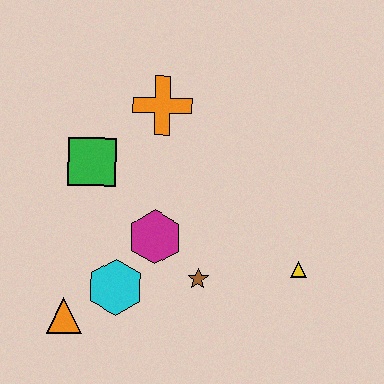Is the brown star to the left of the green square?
No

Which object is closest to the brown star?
The magenta hexagon is closest to the brown star.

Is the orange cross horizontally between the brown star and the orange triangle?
Yes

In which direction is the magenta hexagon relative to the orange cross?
The magenta hexagon is below the orange cross.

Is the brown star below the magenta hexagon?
Yes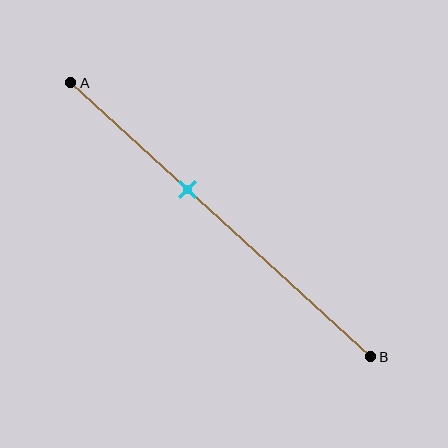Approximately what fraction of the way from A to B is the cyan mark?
The cyan mark is approximately 40% of the way from A to B.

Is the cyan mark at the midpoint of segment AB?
No, the mark is at about 40% from A, not at the 50% midpoint.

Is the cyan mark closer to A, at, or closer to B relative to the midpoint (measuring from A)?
The cyan mark is closer to point A than the midpoint of segment AB.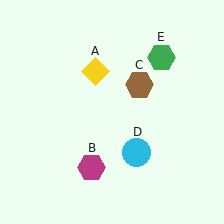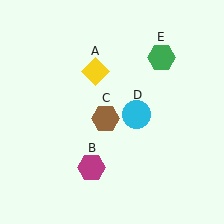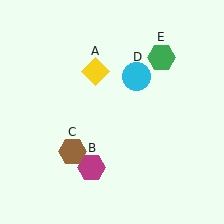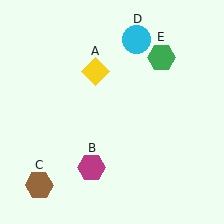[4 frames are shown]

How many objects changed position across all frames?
2 objects changed position: brown hexagon (object C), cyan circle (object D).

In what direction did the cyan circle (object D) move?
The cyan circle (object D) moved up.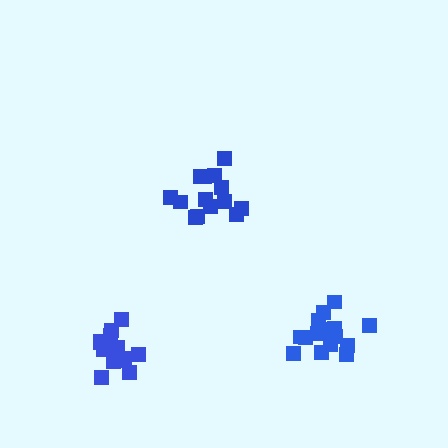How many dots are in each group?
Group 1: 15 dots, Group 2: 14 dots, Group 3: 14 dots (43 total).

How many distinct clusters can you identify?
There are 3 distinct clusters.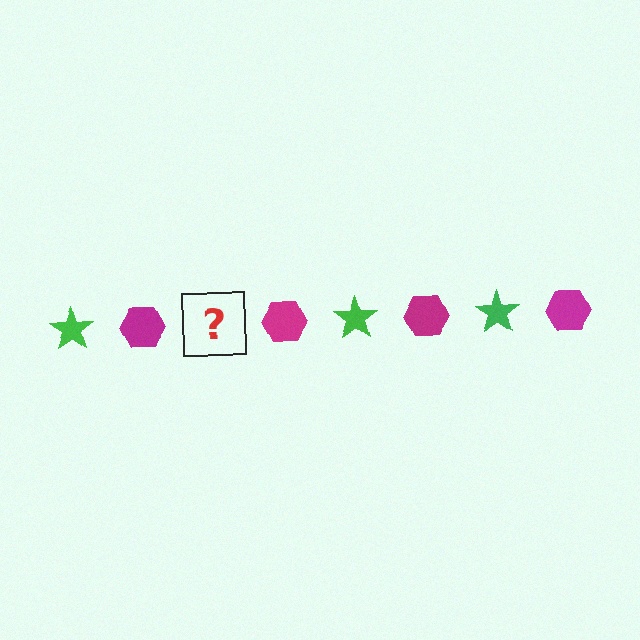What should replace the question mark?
The question mark should be replaced with a green star.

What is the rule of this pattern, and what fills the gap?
The rule is that the pattern alternates between green star and magenta hexagon. The gap should be filled with a green star.